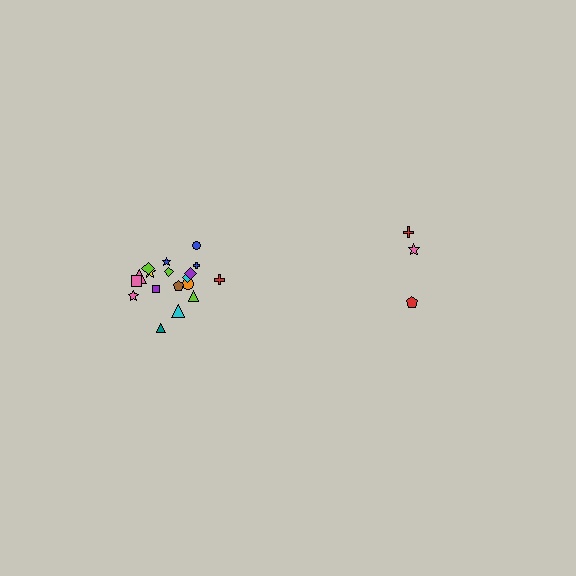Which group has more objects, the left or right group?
The left group.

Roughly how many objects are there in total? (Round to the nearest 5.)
Roughly 20 objects in total.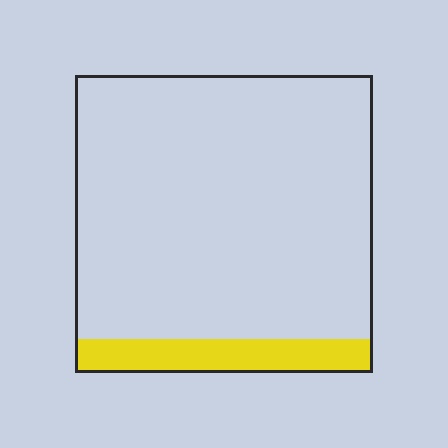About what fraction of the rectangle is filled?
About one eighth (1/8).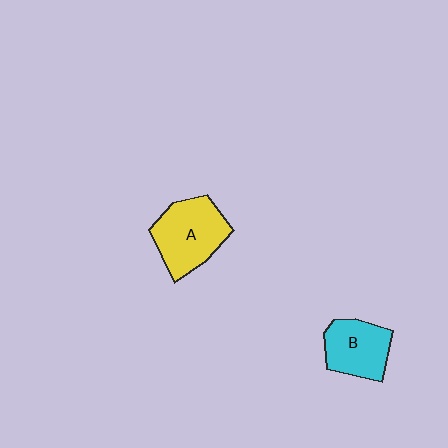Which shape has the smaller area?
Shape B (cyan).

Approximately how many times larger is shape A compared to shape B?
Approximately 1.3 times.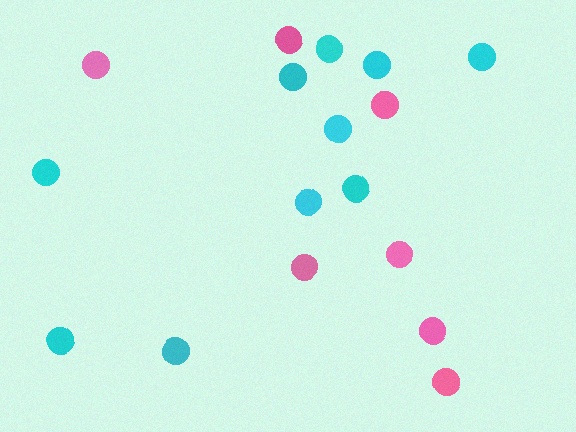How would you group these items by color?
There are 2 groups: one group of pink circles (7) and one group of cyan circles (10).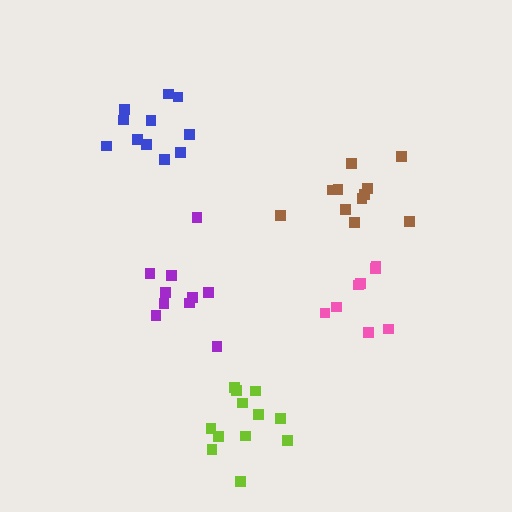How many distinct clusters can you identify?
There are 5 distinct clusters.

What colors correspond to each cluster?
The clusters are colored: lime, purple, pink, blue, brown.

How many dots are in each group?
Group 1: 12 dots, Group 2: 10 dots, Group 3: 8 dots, Group 4: 11 dots, Group 5: 11 dots (52 total).